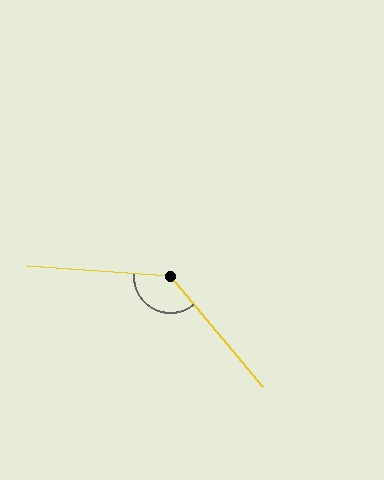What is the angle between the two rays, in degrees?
Approximately 134 degrees.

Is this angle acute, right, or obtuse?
It is obtuse.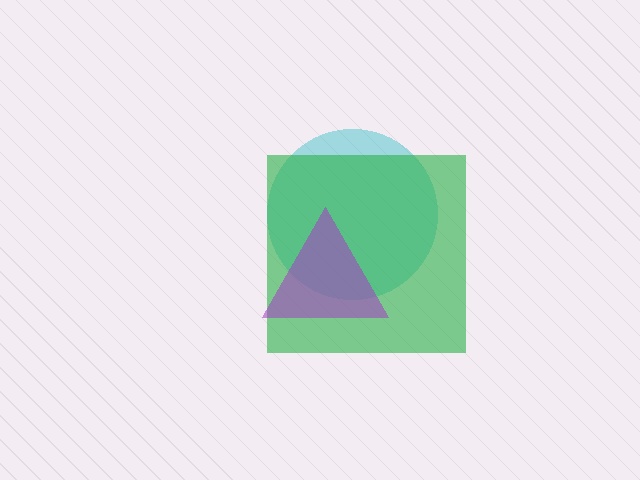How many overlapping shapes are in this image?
There are 3 overlapping shapes in the image.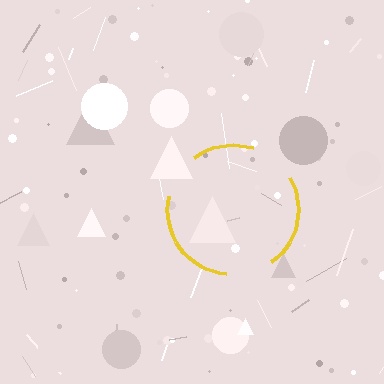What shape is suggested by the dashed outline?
The dashed outline suggests a circle.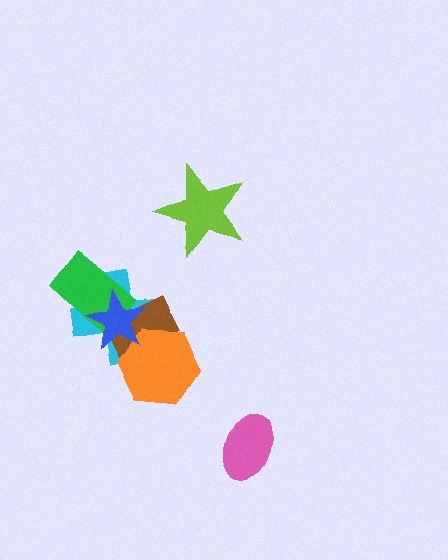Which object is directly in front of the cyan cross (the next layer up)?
The brown rectangle is directly in front of the cyan cross.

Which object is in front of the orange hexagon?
The blue star is in front of the orange hexagon.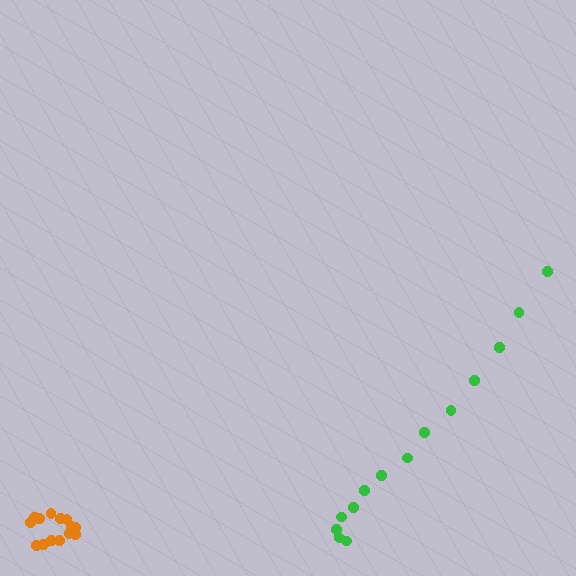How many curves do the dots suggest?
There are 2 distinct paths.